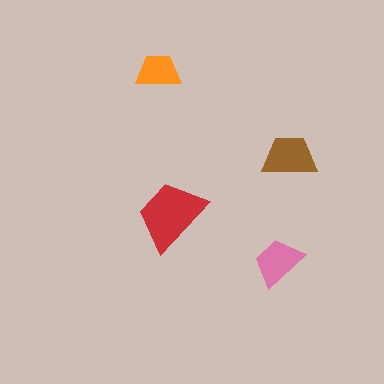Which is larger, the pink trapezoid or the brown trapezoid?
The brown one.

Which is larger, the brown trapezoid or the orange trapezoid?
The brown one.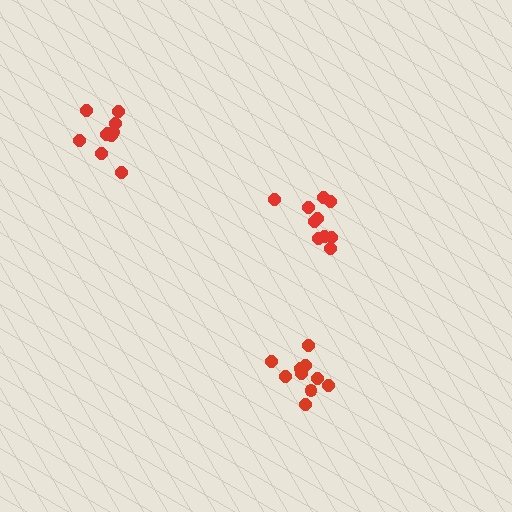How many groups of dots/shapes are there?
There are 3 groups.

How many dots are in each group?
Group 1: 10 dots, Group 2: 10 dots, Group 3: 10 dots (30 total).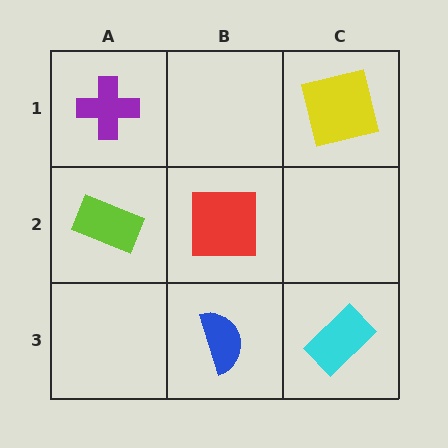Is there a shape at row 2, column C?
No, that cell is empty.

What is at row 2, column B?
A red square.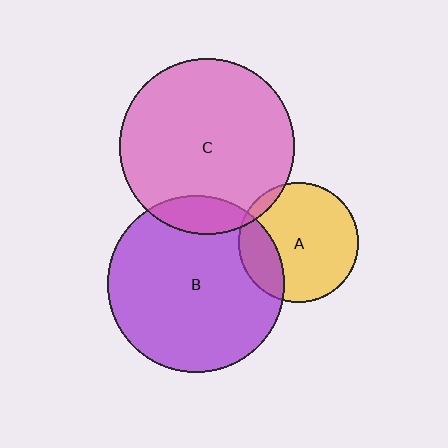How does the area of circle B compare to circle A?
Approximately 2.2 times.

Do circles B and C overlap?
Yes.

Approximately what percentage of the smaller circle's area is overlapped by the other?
Approximately 10%.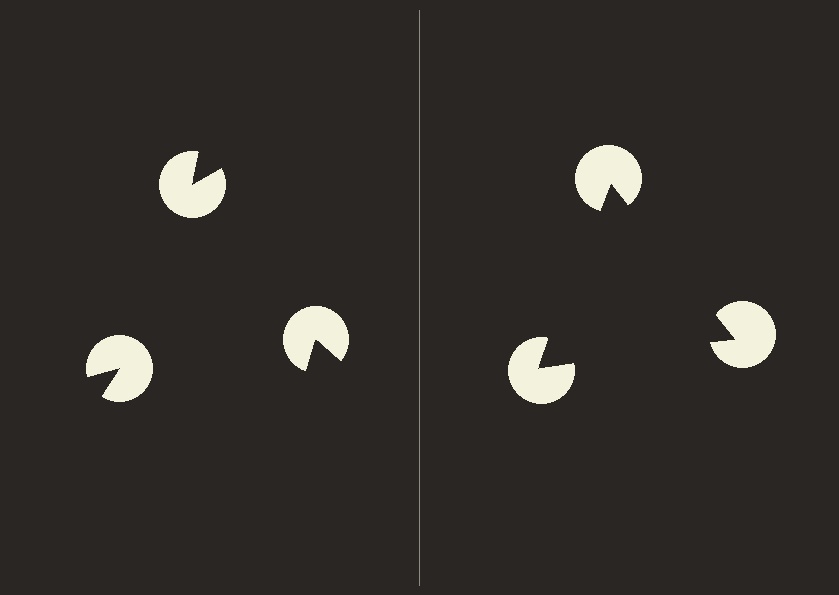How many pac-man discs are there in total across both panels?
6 — 3 on each side.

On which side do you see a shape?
An illusory triangle appears on the right side. On the left side the wedge cuts are rotated, so no coherent shape forms.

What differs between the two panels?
The pac-man discs are positioned identically on both sides; only the wedge orientations differ. On the right they align to a triangle; on the left they are misaligned.